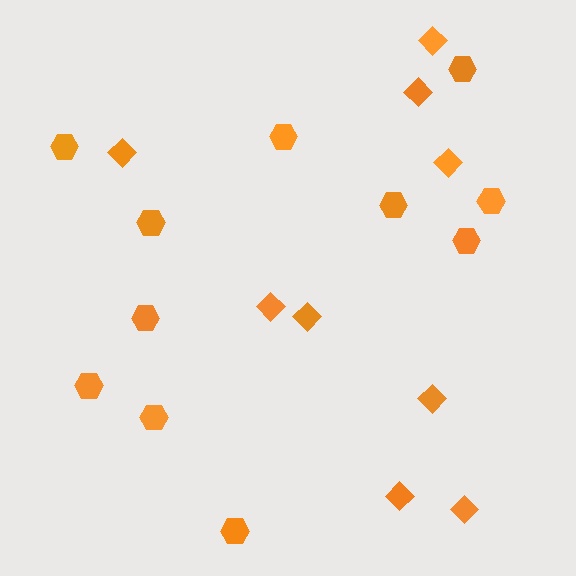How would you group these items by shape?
There are 2 groups: one group of hexagons (11) and one group of diamonds (9).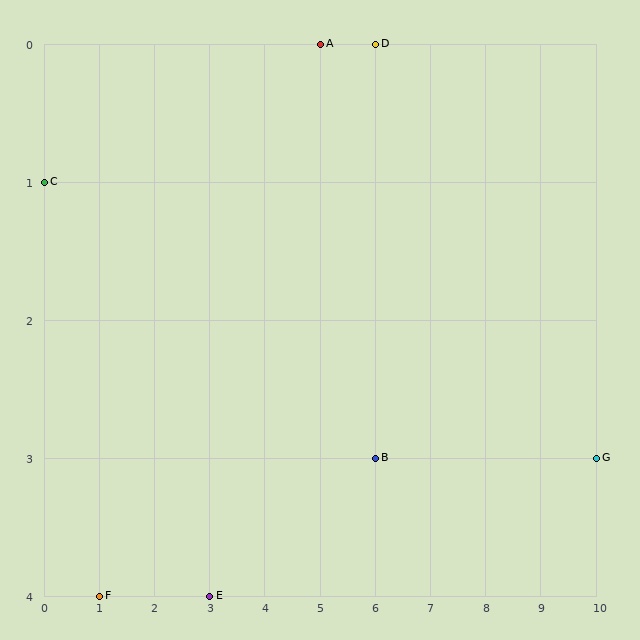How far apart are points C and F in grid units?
Points C and F are 1 column and 3 rows apart (about 3.2 grid units diagonally).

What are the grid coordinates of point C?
Point C is at grid coordinates (0, 1).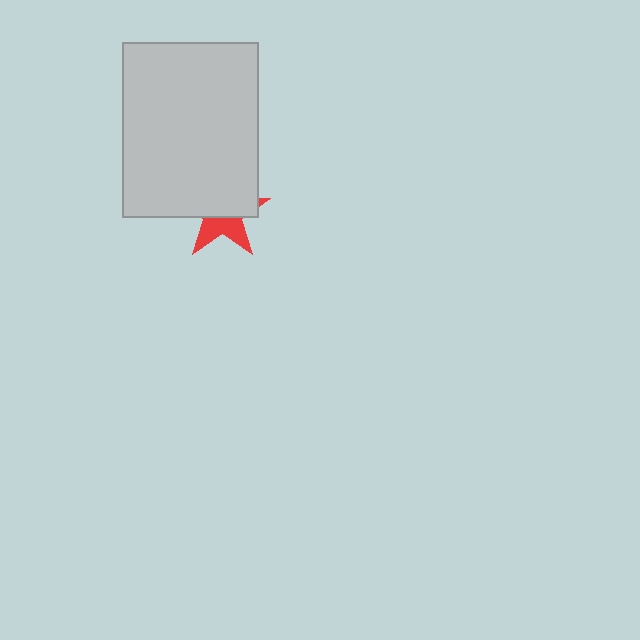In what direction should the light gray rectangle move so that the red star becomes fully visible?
The light gray rectangle should move up. That is the shortest direction to clear the overlap and leave the red star fully visible.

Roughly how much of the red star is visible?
A small part of it is visible (roughly 41%).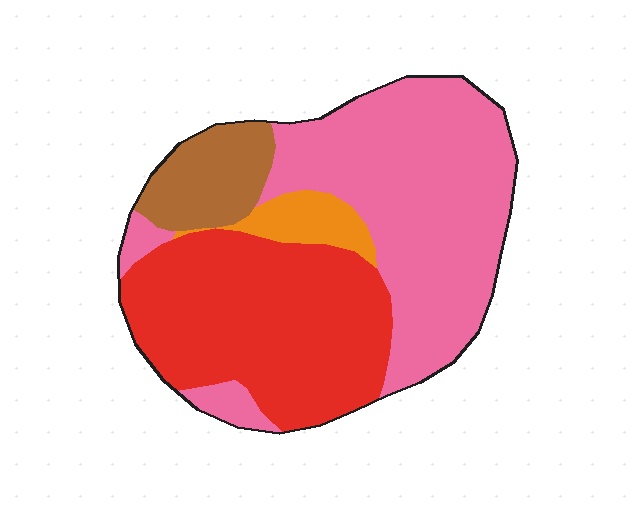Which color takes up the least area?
Orange, at roughly 5%.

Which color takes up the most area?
Pink, at roughly 45%.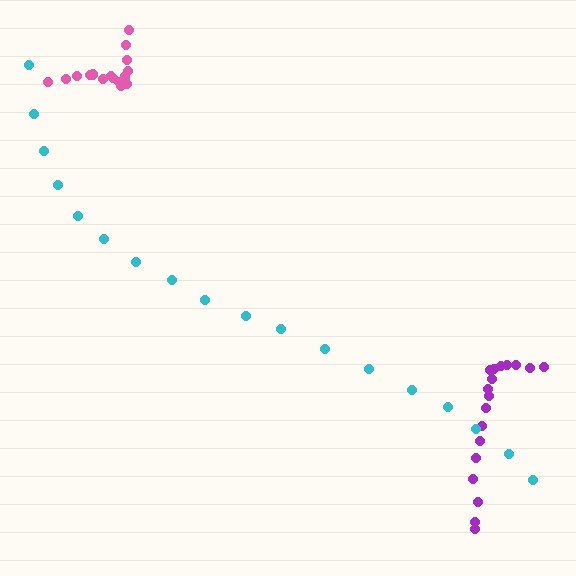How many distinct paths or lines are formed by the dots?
There are 3 distinct paths.